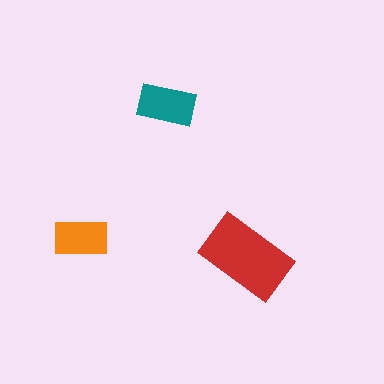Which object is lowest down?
The red rectangle is bottommost.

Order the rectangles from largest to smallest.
the red one, the teal one, the orange one.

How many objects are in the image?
There are 3 objects in the image.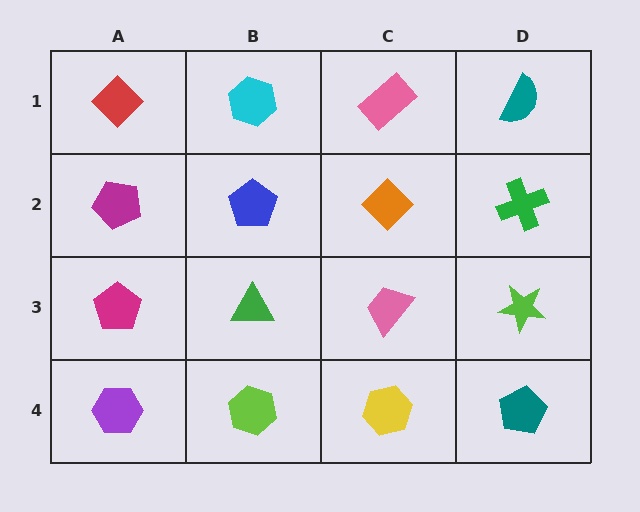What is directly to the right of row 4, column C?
A teal pentagon.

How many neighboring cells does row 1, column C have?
3.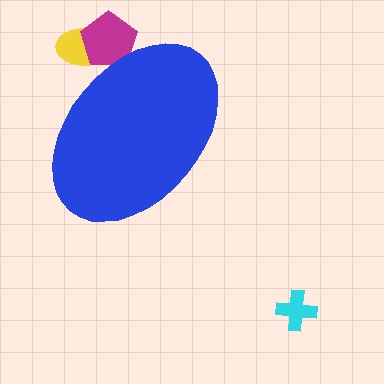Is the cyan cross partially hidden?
No, the cyan cross is fully visible.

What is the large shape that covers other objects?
A blue ellipse.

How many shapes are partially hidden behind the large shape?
2 shapes are partially hidden.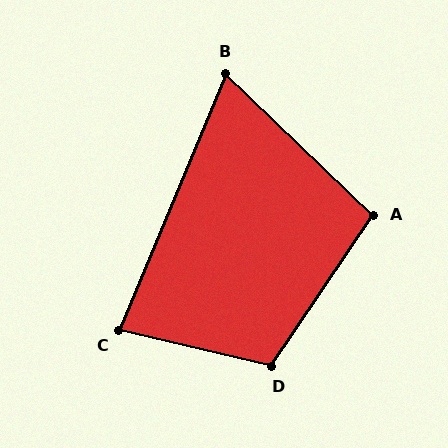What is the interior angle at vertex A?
Approximately 99 degrees (obtuse).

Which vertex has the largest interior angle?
D, at approximately 111 degrees.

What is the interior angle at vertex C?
Approximately 81 degrees (acute).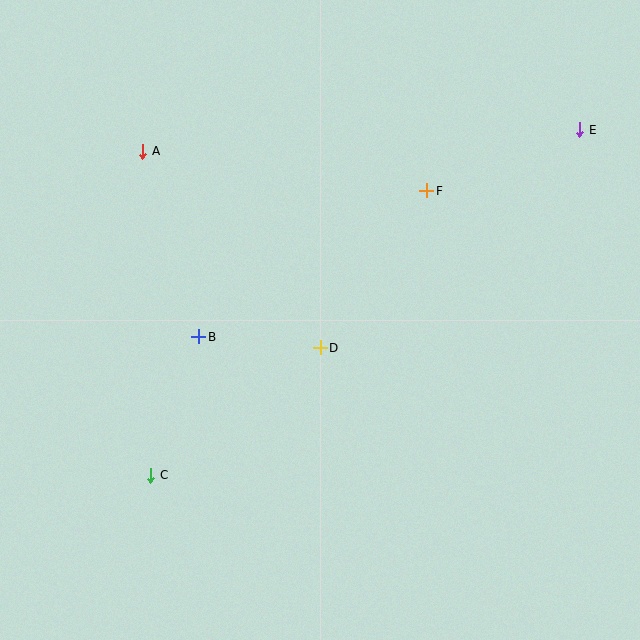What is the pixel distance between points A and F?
The distance between A and F is 287 pixels.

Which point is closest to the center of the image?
Point D at (320, 348) is closest to the center.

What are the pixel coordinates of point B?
Point B is at (199, 337).